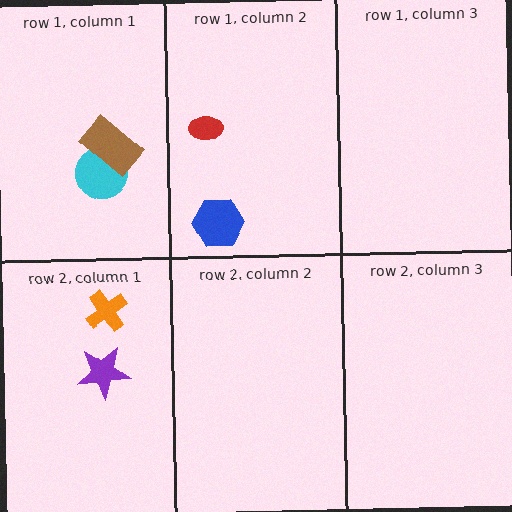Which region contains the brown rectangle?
The row 1, column 1 region.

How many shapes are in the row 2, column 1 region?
2.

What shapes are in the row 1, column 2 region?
The blue hexagon, the red ellipse.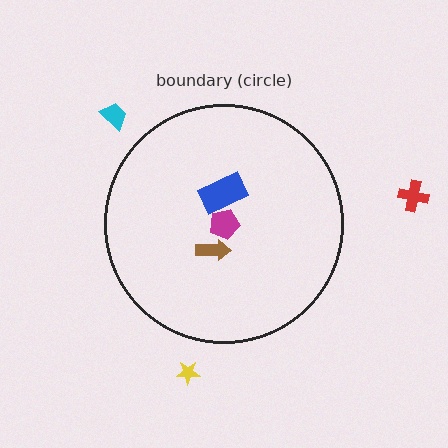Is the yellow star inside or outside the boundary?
Outside.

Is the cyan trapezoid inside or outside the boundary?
Outside.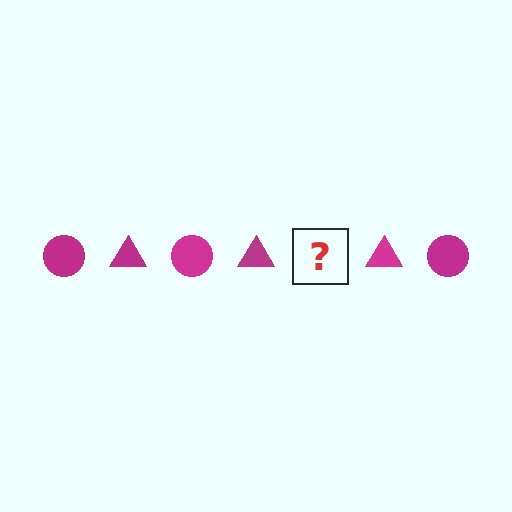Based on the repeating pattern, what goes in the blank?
The blank should be a magenta circle.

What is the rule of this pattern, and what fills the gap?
The rule is that the pattern cycles through circle, triangle shapes in magenta. The gap should be filled with a magenta circle.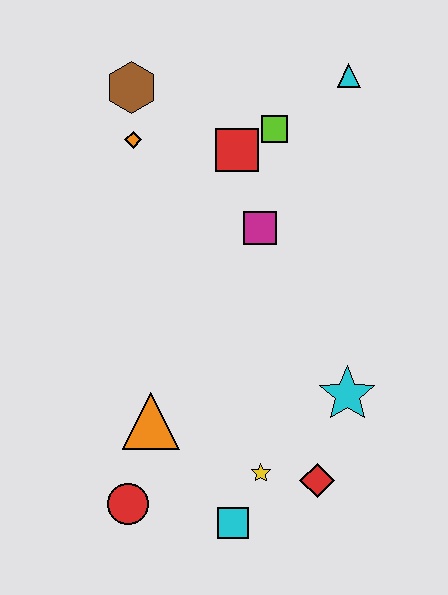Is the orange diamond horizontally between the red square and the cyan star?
No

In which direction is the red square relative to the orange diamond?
The red square is to the right of the orange diamond.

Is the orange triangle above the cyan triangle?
No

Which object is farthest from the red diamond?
The brown hexagon is farthest from the red diamond.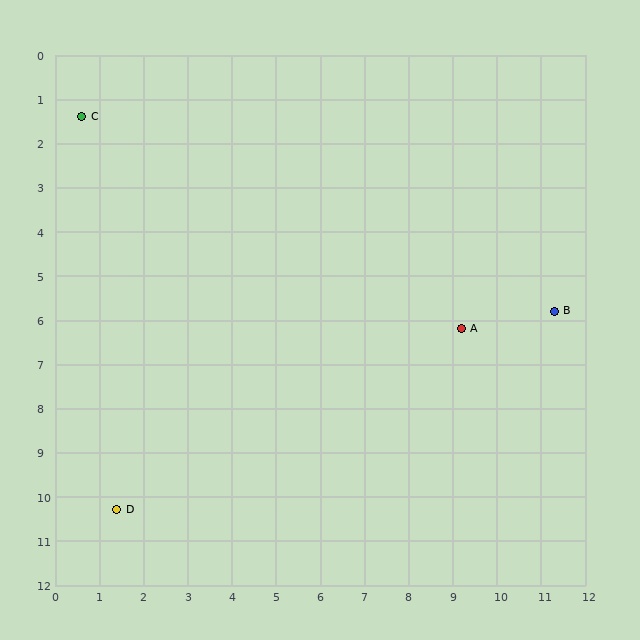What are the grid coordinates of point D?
Point D is at approximately (1.4, 10.3).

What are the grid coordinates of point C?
Point C is at approximately (0.6, 1.4).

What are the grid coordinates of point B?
Point B is at approximately (11.3, 5.8).